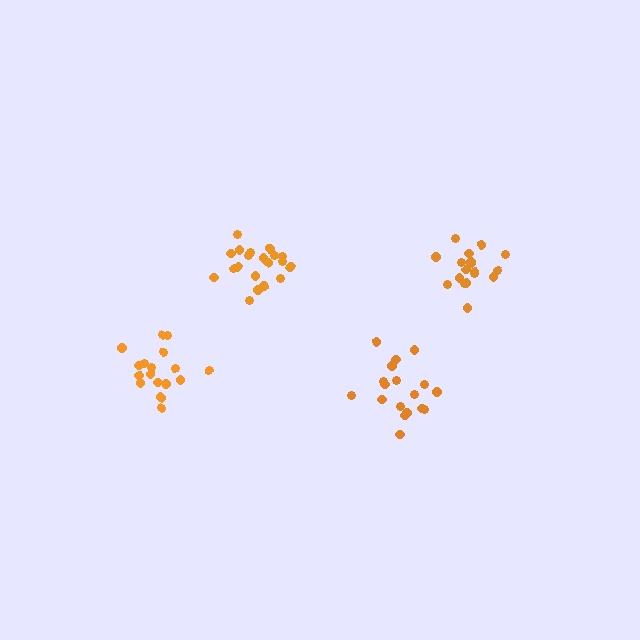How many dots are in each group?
Group 1: 18 dots, Group 2: 18 dots, Group 3: 21 dots, Group 4: 17 dots (74 total).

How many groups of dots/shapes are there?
There are 4 groups.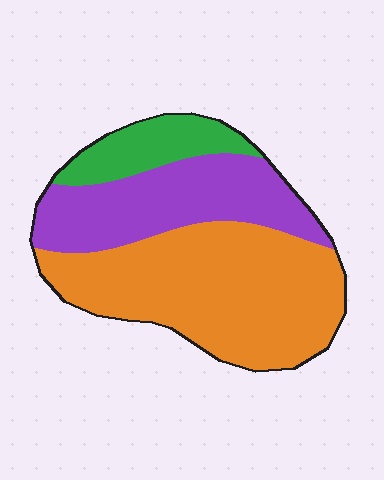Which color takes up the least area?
Green, at roughly 15%.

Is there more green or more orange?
Orange.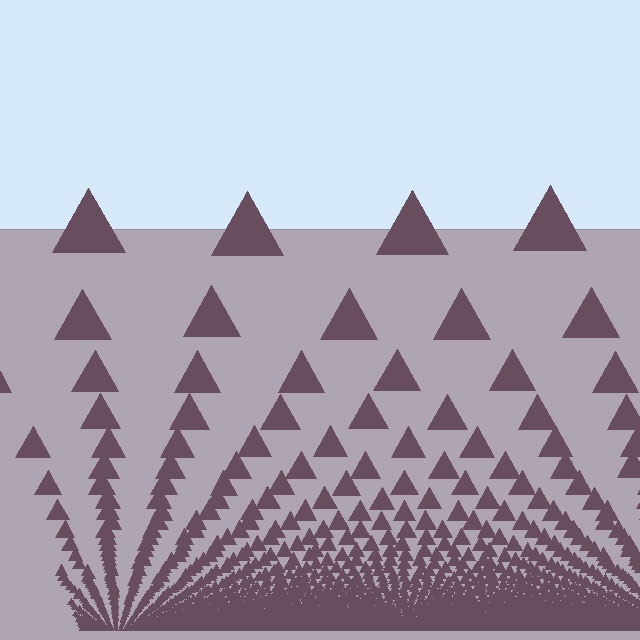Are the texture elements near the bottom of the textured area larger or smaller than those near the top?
Smaller. The gradient is inverted — elements near the bottom are smaller and denser.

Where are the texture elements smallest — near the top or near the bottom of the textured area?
Near the bottom.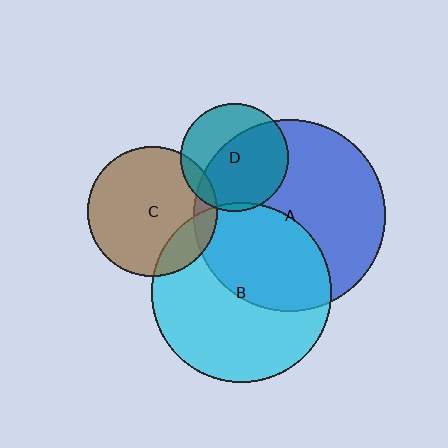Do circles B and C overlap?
Yes.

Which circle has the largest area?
Circle A (blue).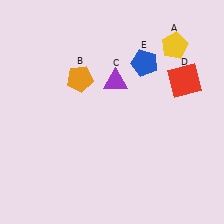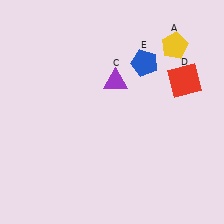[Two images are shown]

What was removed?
The orange pentagon (B) was removed in Image 2.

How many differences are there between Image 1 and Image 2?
There is 1 difference between the two images.